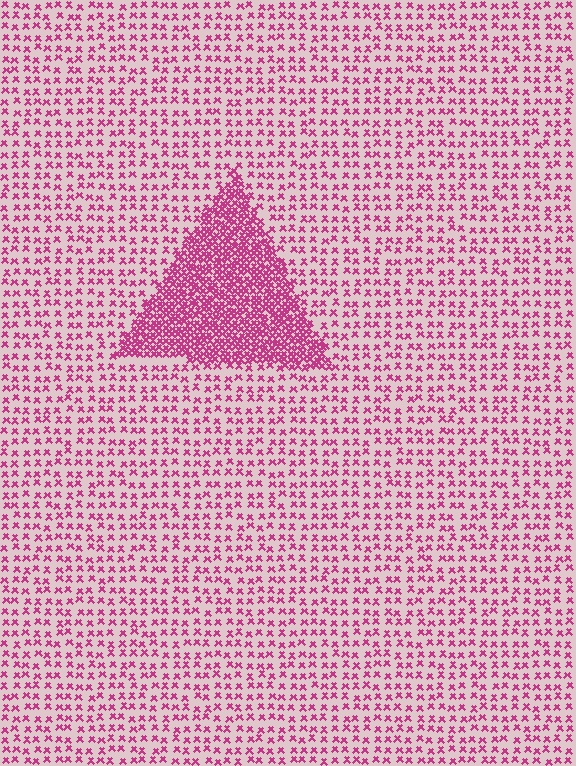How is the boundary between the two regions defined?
The boundary is defined by a change in element density (approximately 2.9x ratio). All elements are the same color, size, and shape.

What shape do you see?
I see a triangle.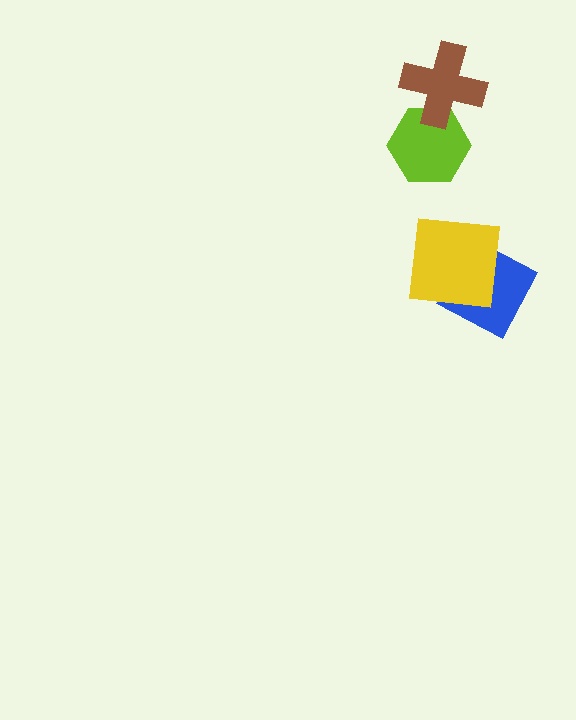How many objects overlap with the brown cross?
1 object overlaps with the brown cross.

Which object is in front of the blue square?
The yellow square is in front of the blue square.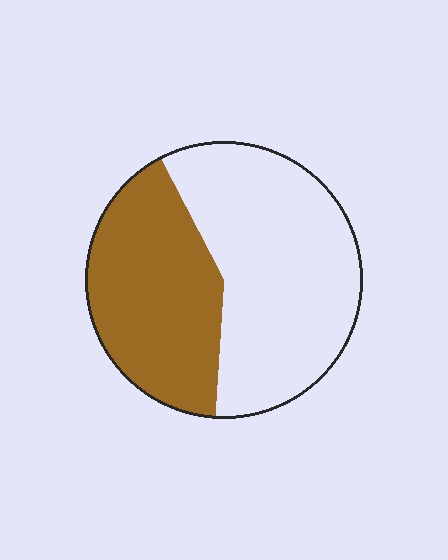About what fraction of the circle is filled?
About two fifths (2/5).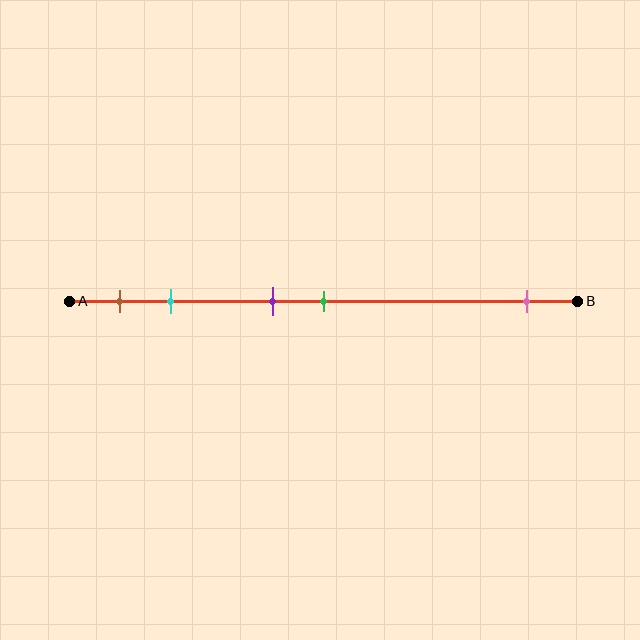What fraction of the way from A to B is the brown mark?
The brown mark is approximately 10% (0.1) of the way from A to B.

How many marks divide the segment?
There are 5 marks dividing the segment.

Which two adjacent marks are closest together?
The purple and green marks are the closest adjacent pair.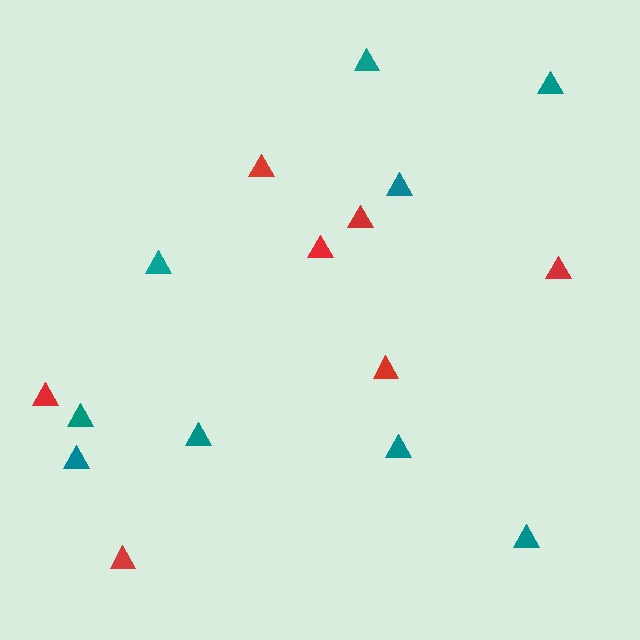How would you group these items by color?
There are 2 groups: one group of teal triangles (9) and one group of red triangles (7).